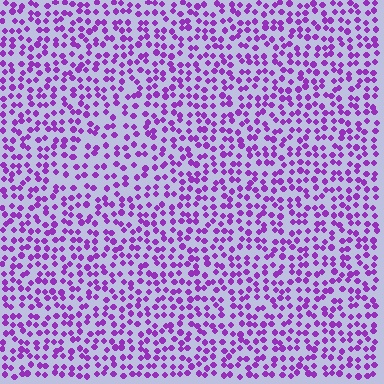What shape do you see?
I see a triangle.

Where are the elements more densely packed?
The elements are more densely packed outside the triangle boundary.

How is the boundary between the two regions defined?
The boundary is defined by a change in element density (approximately 1.4x ratio). All elements are the same color, size, and shape.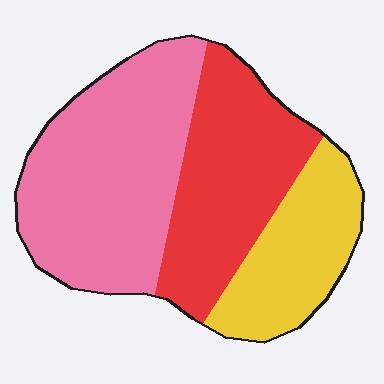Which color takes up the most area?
Pink, at roughly 45%.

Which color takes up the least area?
Yellow, at roughly 25%.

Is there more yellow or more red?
Red.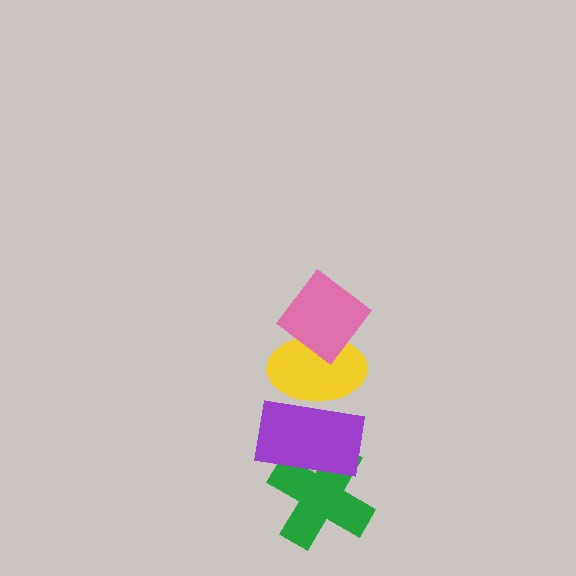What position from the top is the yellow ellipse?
The yellow ellipse is 2nd from the top.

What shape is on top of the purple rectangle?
The yellow ellipse is on top of the purple rectangle.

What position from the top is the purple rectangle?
The purple rectangle is 3rd from the top.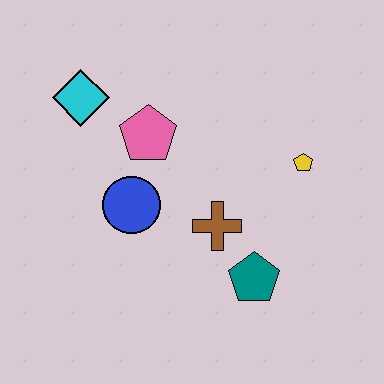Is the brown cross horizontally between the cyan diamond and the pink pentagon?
No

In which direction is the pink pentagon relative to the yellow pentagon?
The pink pentagon is to the left of the yellow pentagon.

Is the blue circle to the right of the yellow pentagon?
No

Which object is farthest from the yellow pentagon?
The cyan diamond is farthest from the yellow pentagon.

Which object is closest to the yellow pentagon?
The brown cross is closest to the yellow pentagon.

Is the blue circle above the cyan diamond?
No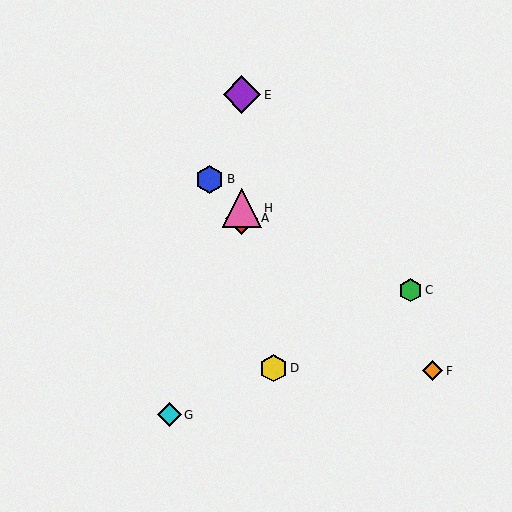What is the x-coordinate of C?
Object C is at x≈410.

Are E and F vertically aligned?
No, E is at x≈242 and F is at x≈433.